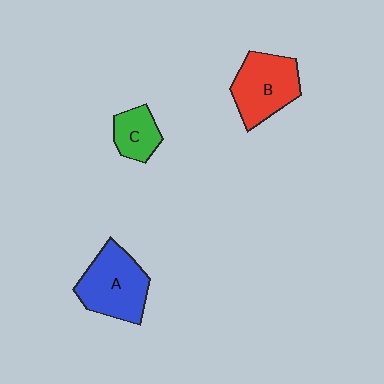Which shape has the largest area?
Shape A (blue).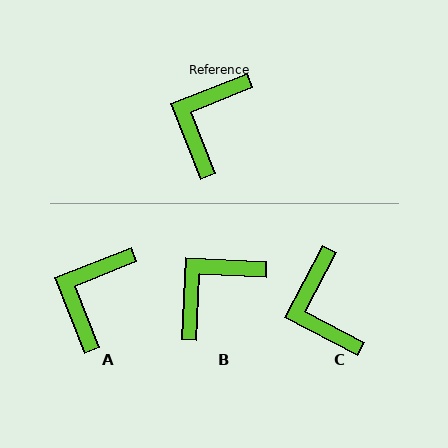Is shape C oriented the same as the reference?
No, it is off by about 41 degrees.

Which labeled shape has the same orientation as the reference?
A.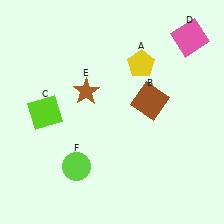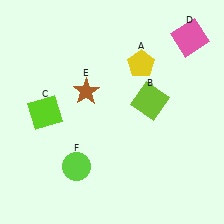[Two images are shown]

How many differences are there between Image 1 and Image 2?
There is 1 difference between the two images.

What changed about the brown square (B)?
In Image 1, B is brown. In Image 2, it changed to lime.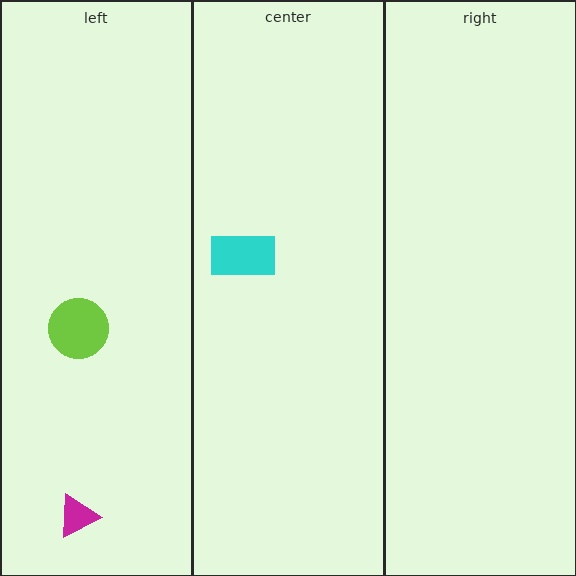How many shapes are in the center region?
1.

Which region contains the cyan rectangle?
The center region.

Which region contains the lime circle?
The left region.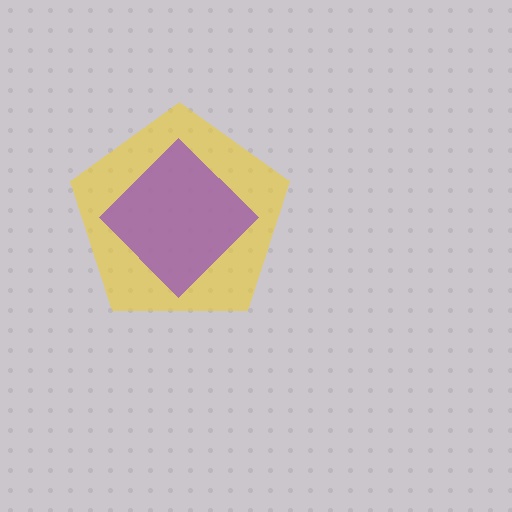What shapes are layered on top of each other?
The layered shapes are: a yellow pentagon, a purple diamond.